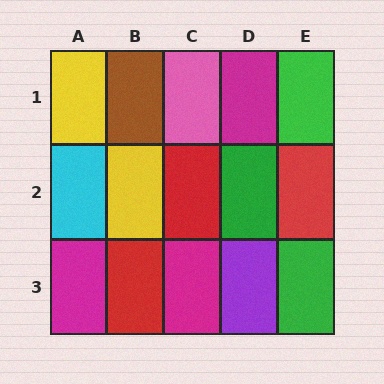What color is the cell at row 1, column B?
Brown.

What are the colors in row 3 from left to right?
Magenta, red, magenta, purple, green.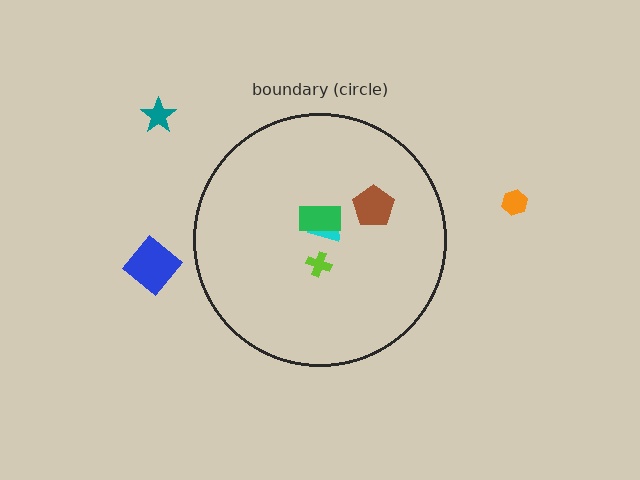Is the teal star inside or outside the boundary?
Outside.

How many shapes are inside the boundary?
4 inside, 3 outside.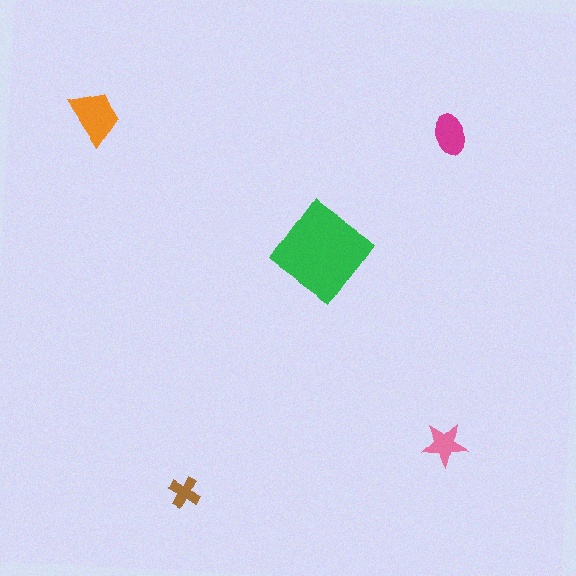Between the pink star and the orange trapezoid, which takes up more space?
The orange trapezoid.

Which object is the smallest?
The brown cross.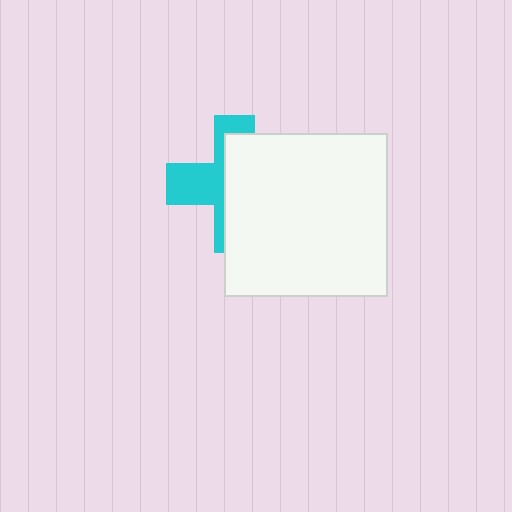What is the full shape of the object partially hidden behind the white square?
The partially hidden object is a cyan cross.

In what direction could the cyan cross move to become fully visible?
The cyan cross could move left. That would shift it out from behind the white square entirely.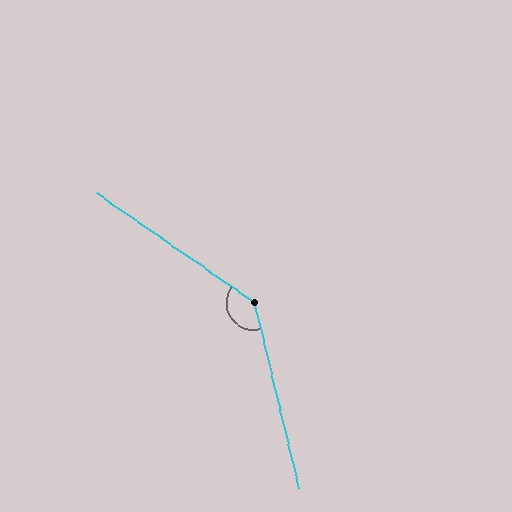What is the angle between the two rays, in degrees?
Approximately 138 degrees.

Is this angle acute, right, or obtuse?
It is obtuse.